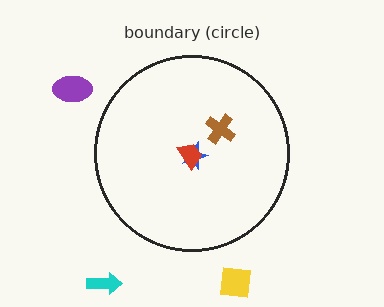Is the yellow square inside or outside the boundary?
Outside.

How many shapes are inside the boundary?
3 inside, 3 outside.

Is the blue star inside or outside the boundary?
Inside.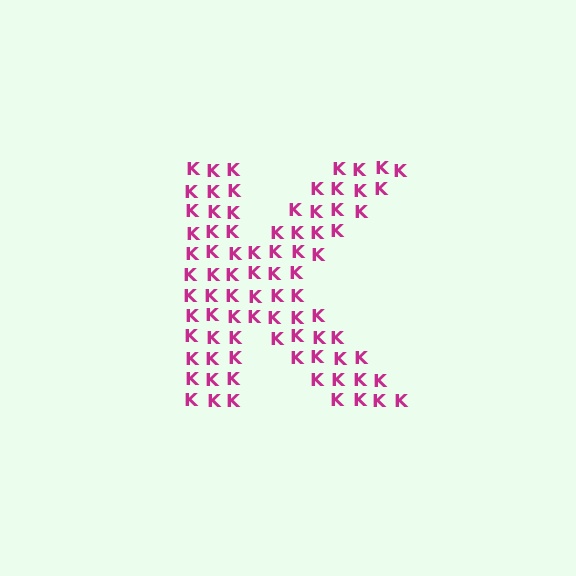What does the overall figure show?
The overall figure shows the letter K.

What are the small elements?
The small elements are letter K's.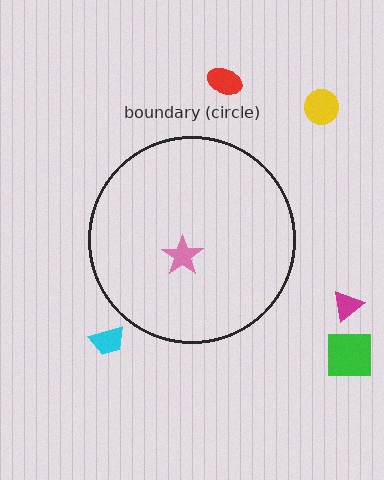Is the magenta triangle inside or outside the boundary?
Outside.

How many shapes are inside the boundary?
1 inside, 5 outside.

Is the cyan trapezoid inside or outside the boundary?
Outside.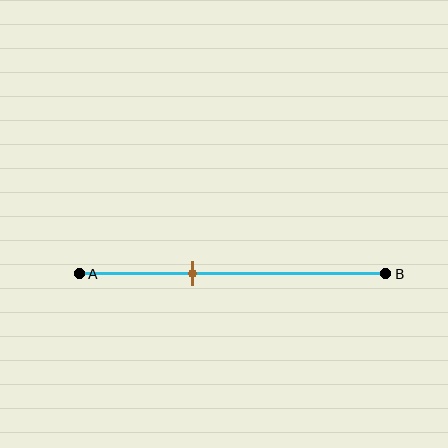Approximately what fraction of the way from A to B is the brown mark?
The brown mark is approximately 35% of the way from A to B.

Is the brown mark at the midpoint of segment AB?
No, the mark is at about 35% from A, not at the 50% midpoint.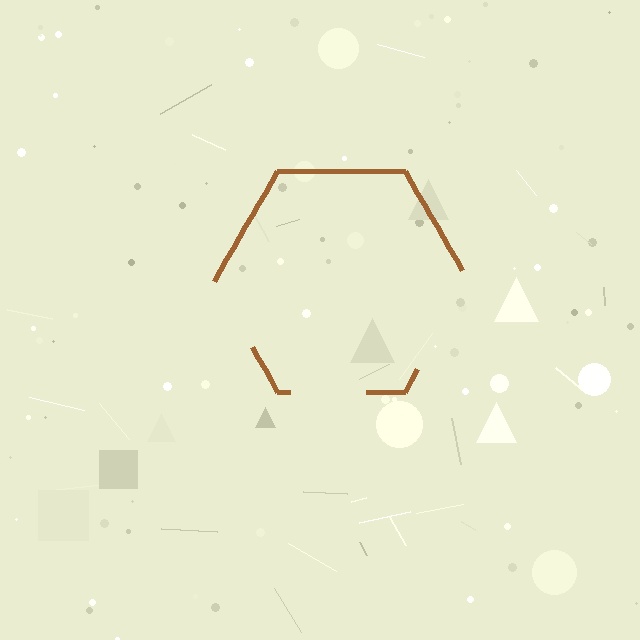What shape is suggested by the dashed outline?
The dashed outline suggests a hexagon.